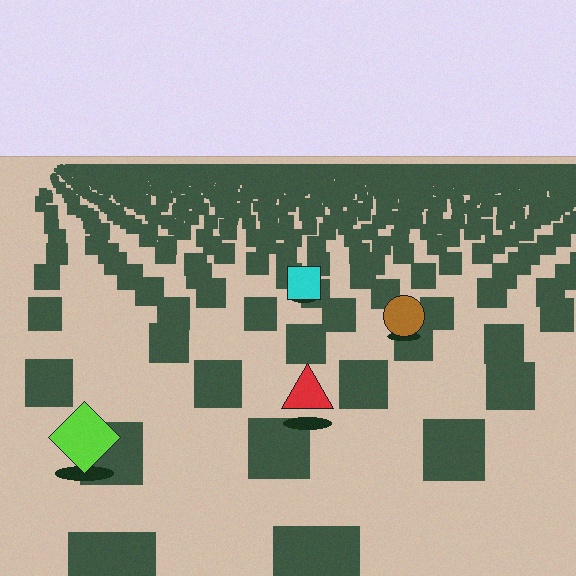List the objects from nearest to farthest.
From nearest to farthest: the lime diamond, the red triangle, the brown circle, the cyan square.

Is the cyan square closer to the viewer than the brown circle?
No. The brown circle is closer — you can tell from the texture gradient: the ground texture is coarser near it.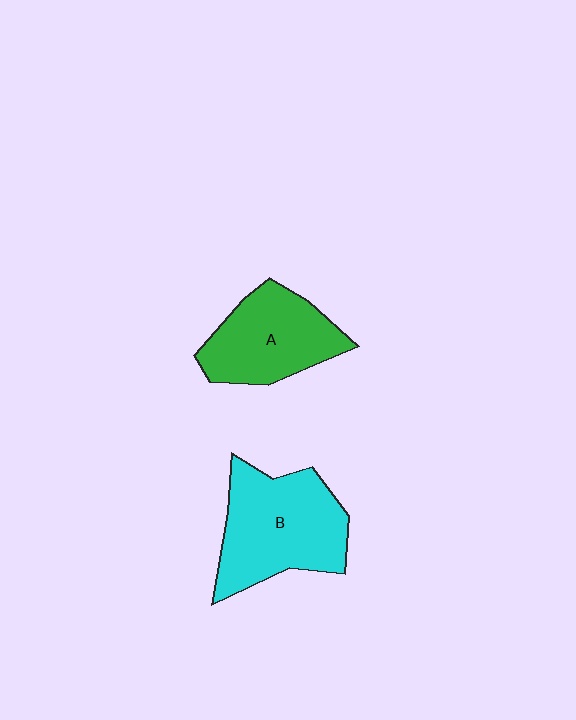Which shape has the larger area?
Shape B (cyan).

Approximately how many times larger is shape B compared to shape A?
Approximately 1.3 times.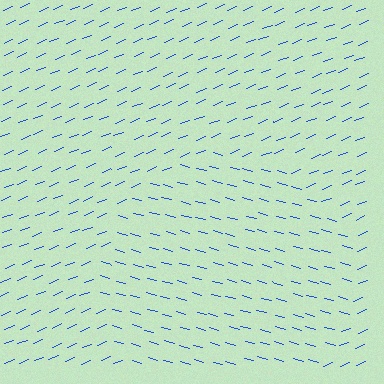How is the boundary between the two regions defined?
The boundary is defined purely by a change in line orientation (approximately 38 degrees difference). All lines are the same color and thickness.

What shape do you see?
I see a circle.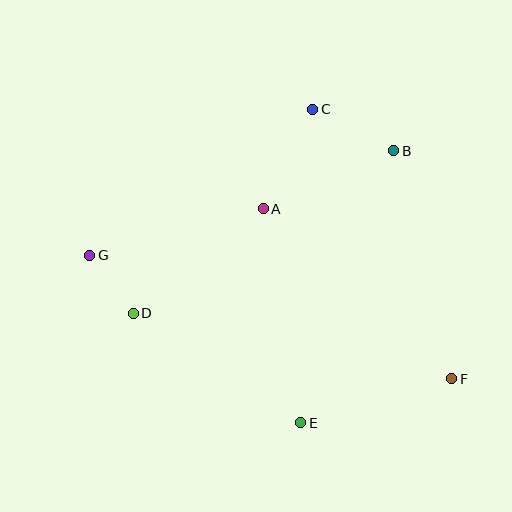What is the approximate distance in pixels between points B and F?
The distance between B and F is approximately 235 pixels.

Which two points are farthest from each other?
Points F and G are farthest from each other.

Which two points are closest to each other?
Points D and G are closest to each other.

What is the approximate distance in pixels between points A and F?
The distance between A and F is approximately 254 pixels.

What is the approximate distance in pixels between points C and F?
The distance between C and F is approximately 303 pixels.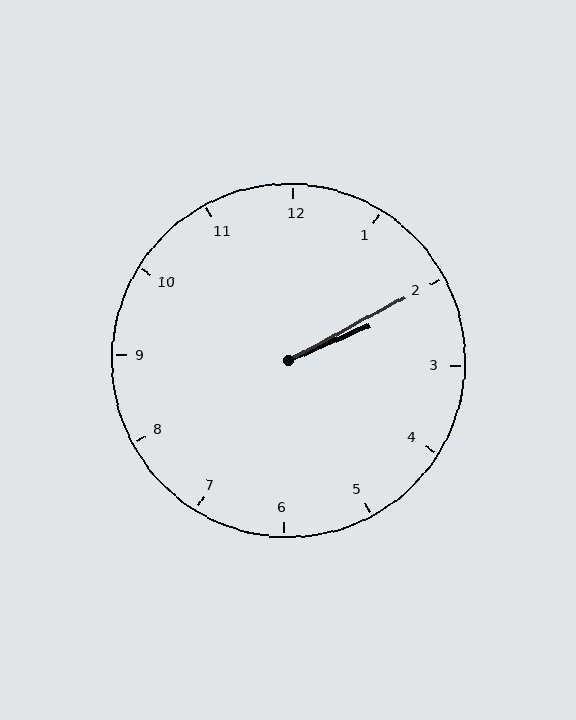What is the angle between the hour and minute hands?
Approximately 5 degrees.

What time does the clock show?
2:10.